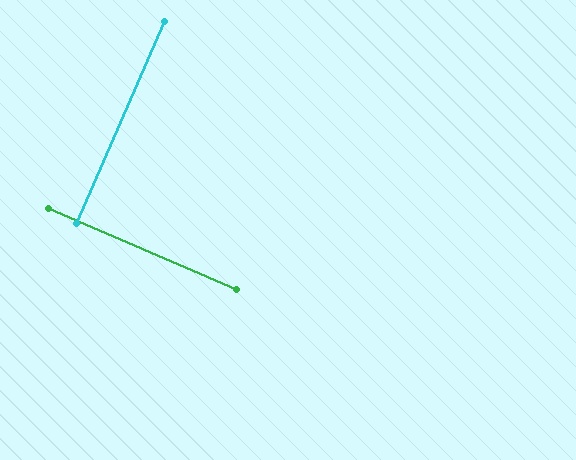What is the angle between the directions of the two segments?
Approximately 90 degrees.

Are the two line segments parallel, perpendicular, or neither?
Perpendicular — they meet at approximately 90°.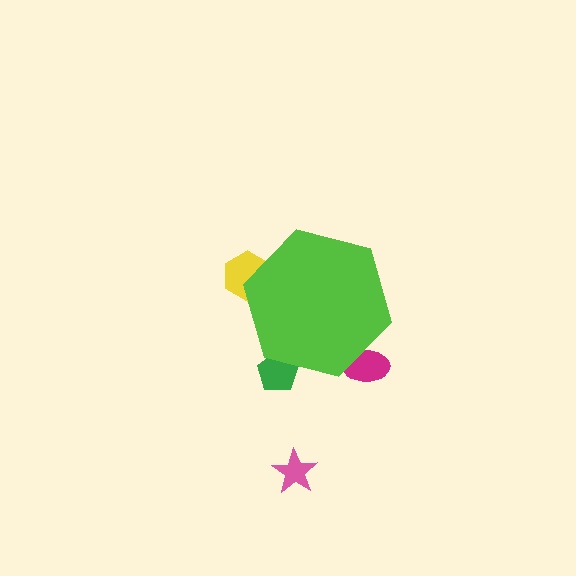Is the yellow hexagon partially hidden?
Yes, the yellow hexagon is partially hidden behind the lime hexagon.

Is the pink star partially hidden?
No, the pink star is fully visible.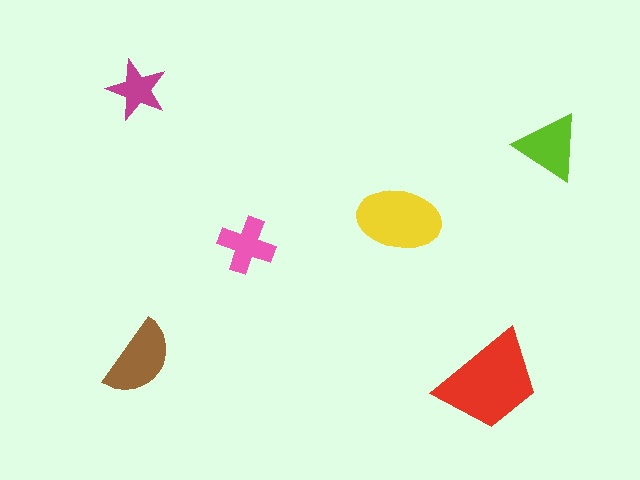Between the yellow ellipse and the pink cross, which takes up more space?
The yellow ellipse.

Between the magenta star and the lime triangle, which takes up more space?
The lime triangle.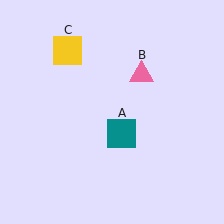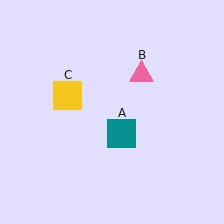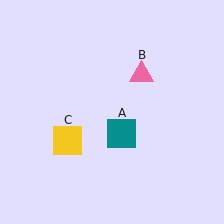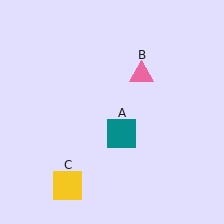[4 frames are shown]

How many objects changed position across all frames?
1 object changed position: yellow square (object C).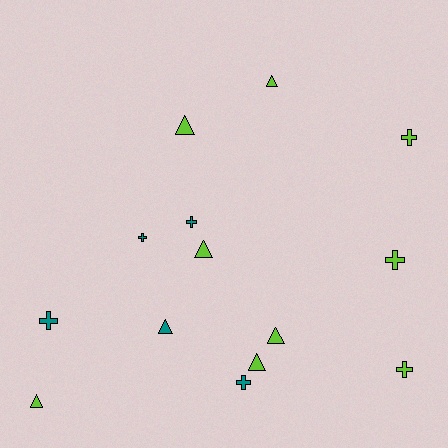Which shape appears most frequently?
Cross, with 7 objects.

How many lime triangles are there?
There are 6 lime triangles.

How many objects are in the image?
There are 14 objects.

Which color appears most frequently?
Lime, with 9 objects.